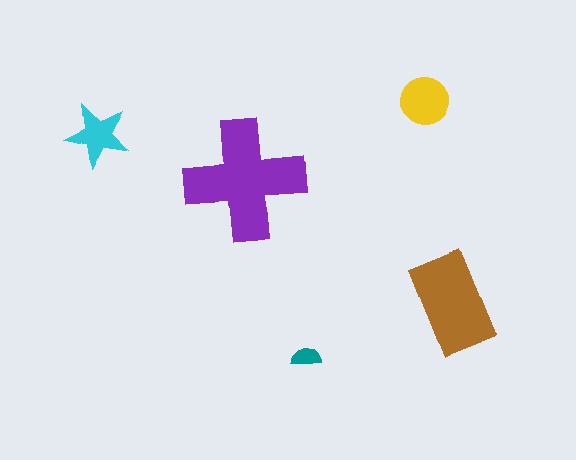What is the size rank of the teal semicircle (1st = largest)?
5th.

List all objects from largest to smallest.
The purple cross, the brown rectangle, the yellow circle, the cyan star, the teal semicircle.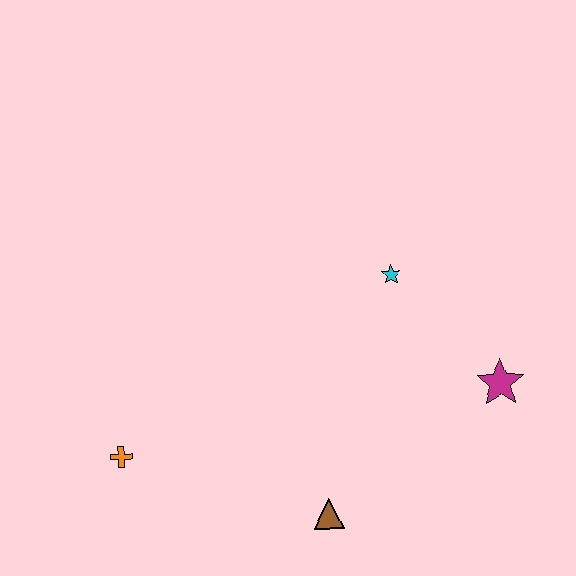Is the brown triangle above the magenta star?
No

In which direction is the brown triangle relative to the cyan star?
The brown triangle is below the cyan star.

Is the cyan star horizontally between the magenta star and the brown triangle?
Yes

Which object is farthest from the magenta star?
The orange cross is farthest from the magenta star.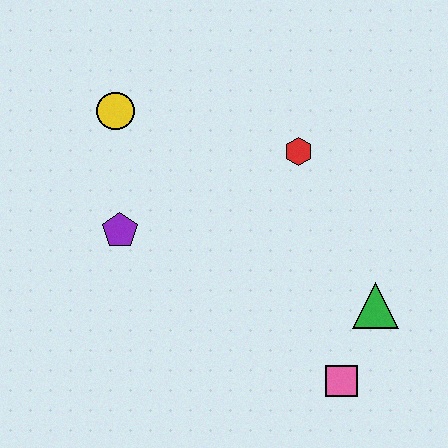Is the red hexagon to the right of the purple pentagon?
Yes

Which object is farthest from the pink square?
The yellow circle is farthest from the pink square.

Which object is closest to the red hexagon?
The green triangle is closest to the red hexagon.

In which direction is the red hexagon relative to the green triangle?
The red hexagon is above the green triangle.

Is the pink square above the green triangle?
No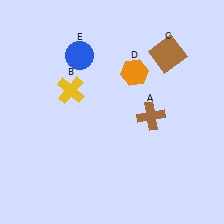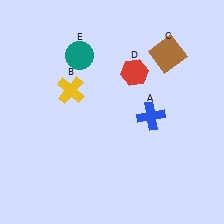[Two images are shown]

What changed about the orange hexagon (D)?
In Image 1, D is orange. In Image 2, it changed to red.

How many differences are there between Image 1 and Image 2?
There are 3 differences between the two images.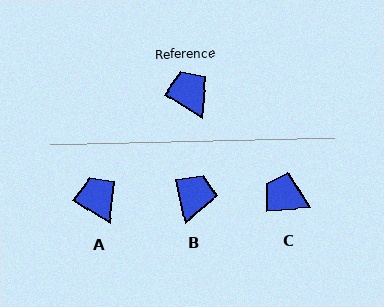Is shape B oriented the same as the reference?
No, it is off by about 45 degrees.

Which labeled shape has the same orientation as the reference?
A.